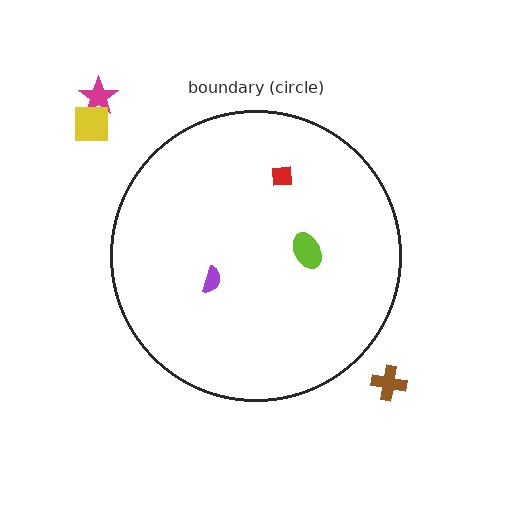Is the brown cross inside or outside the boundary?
Outside.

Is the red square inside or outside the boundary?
Inside.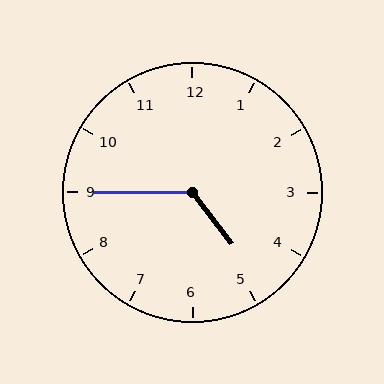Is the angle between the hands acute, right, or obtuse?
It is obtuse.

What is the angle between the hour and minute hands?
Approximately 128 degrees.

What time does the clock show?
4:45.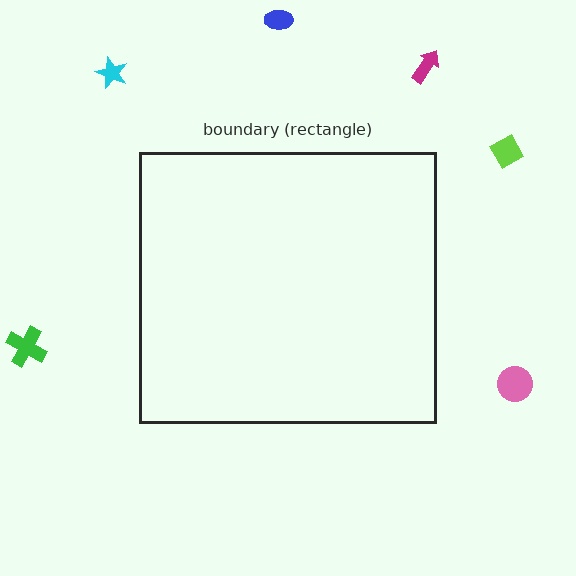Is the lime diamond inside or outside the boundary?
Outside.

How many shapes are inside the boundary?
0 inside, 6 outside.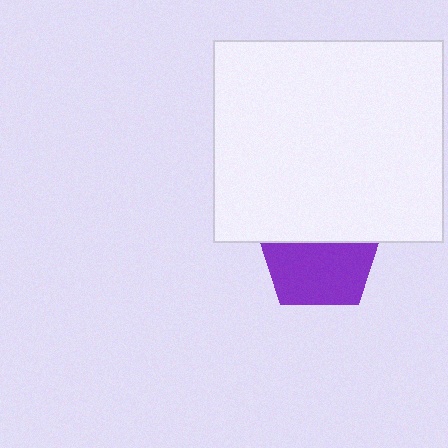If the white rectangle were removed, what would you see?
You would see the complete purple pentagon.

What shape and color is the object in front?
The object in front is a white rectangle.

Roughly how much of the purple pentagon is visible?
About half of it is visible (roughly 57%).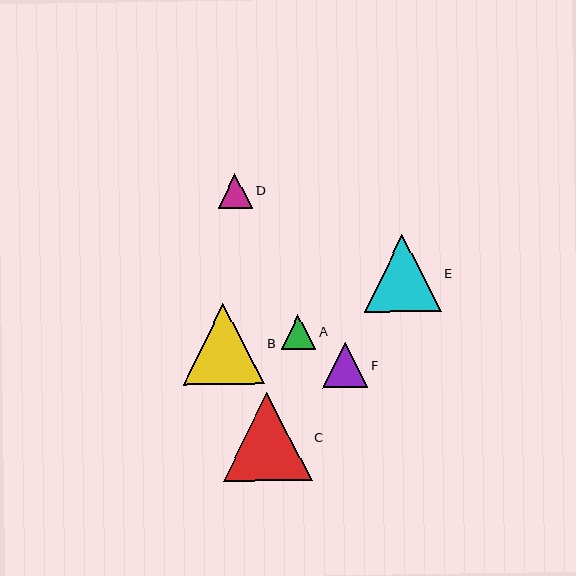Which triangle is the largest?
Triangle C is the largest with a size of approximately 88 pixels.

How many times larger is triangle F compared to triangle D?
Triangle F is approximately 1.3 times the size of triangle D.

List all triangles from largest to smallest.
From largest to smallest: C, B, E, F, D, A.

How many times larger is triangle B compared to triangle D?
Triangle B is approximately 2.4 times the size of triangle D.